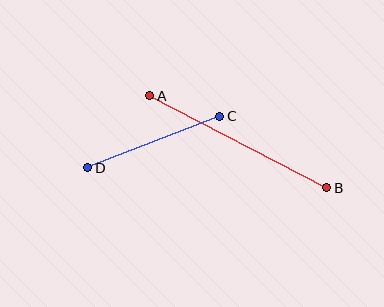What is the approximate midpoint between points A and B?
The midpoint is at approximately (238, 142) pixels.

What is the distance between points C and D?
The distance is approximately 142 pixels.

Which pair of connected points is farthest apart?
Points A and B are farthest apart.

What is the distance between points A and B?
The distance is approximately 200 pixels.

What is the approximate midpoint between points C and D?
The midpoint is at approximately (154, 142) pixels.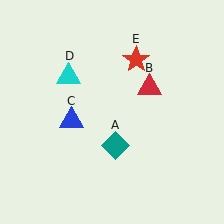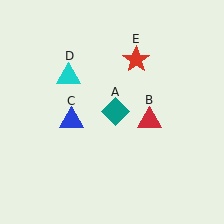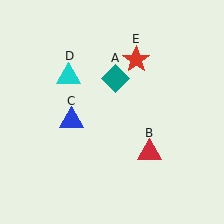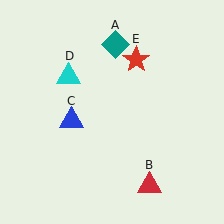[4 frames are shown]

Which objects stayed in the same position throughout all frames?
Blue triangle (object C) and cyan triangle (object D) and red star (object E) remained stationary.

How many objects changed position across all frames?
2 objects changed position: teal diamond (object A), red triangle (object B).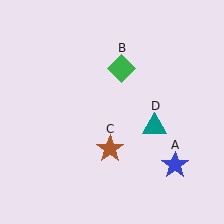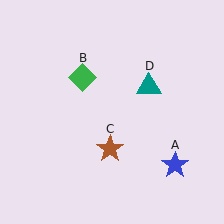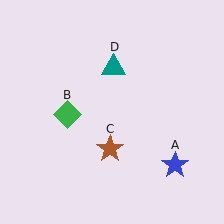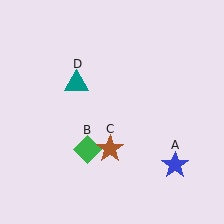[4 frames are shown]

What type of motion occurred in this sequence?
The green diamond (object B), teal triangle (object D) rotated counterclockwise around the center of the scene.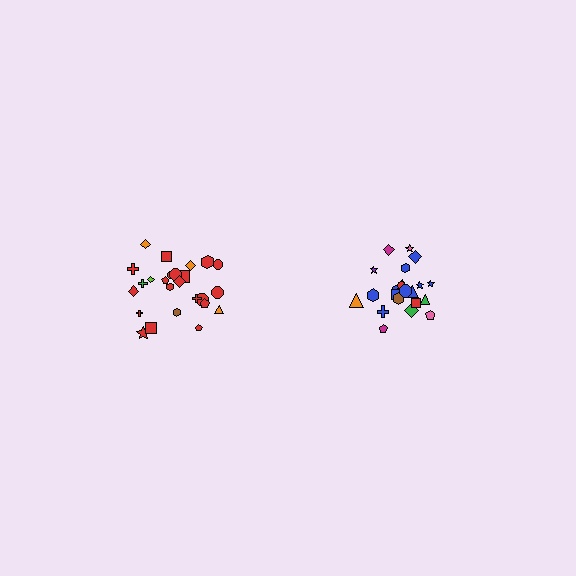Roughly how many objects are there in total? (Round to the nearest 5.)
Roughly 45 objects in total.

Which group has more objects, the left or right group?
The left group.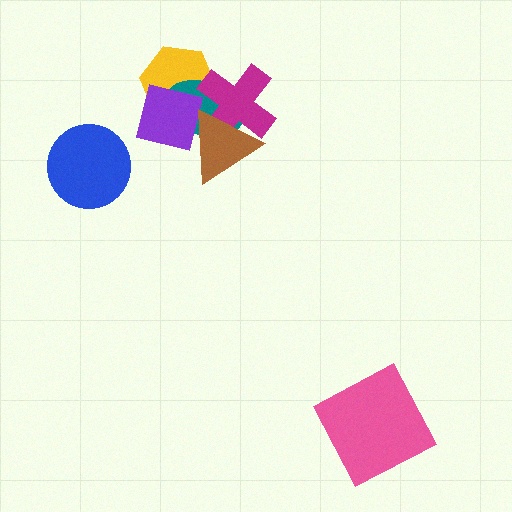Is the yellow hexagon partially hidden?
Yes, it is partially covered by another shape.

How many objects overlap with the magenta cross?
4 objects overlap with the magenta cross.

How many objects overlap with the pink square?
0 objects overlap with the pink square.